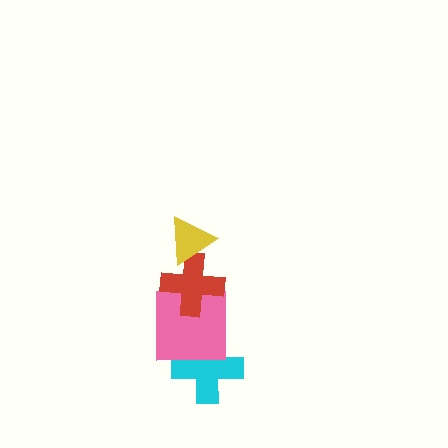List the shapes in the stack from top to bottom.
From top to bottom: the yellow triangle, the red cross, the pink square, the cyan cross.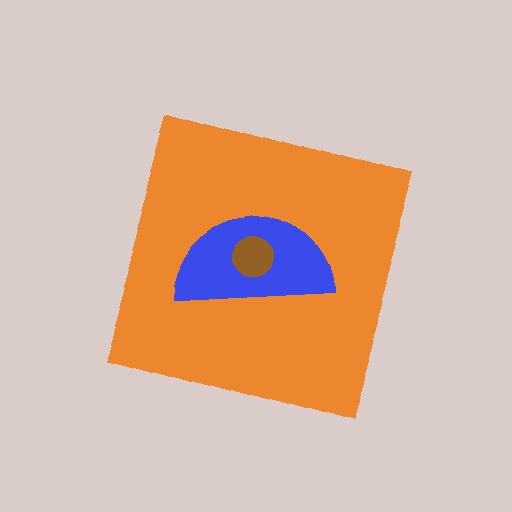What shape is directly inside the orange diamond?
The blue semicircle.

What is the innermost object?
The brown circle.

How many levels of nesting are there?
3.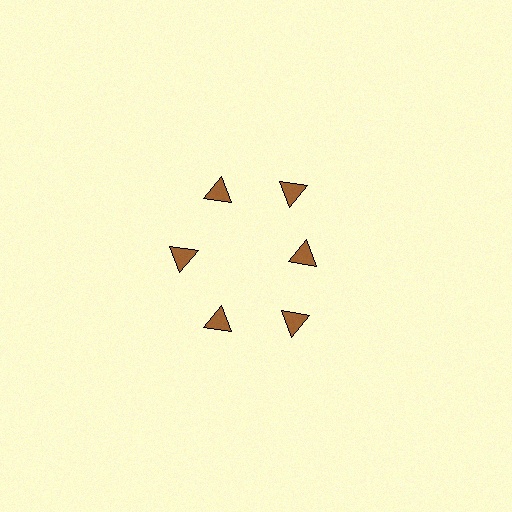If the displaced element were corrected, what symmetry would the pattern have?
It would have 6-fold rotational symmetry — the pattern would map onto itself every 60 degrees.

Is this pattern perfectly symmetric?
No. The 6 brown triangles are arranged in a ring, but one element near the 3 o'clock position is pulled inward toward the center, breaking the 6-fold rotational symmetry.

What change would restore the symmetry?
The symmetry would be restored by moving it outward, back onto the ring so that all 6 triangles sit at equal angles and equal distance from the center.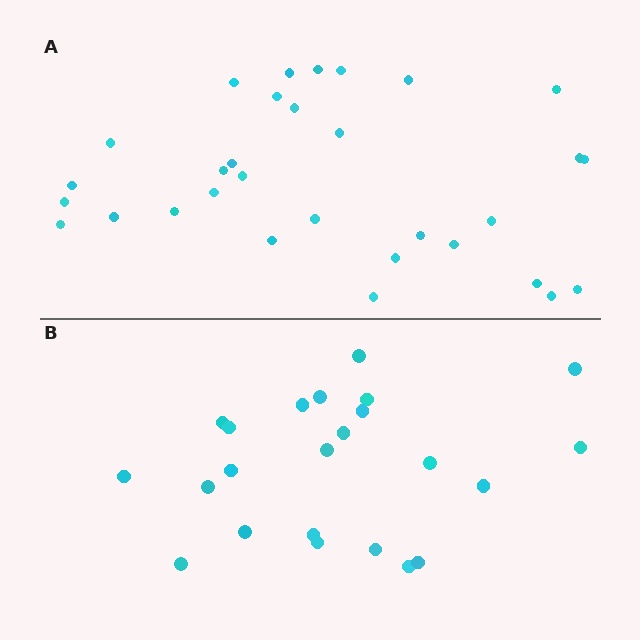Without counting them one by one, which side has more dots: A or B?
Region A (the top region) has more dots.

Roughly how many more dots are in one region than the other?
Region A has roughly 8 or so more dots than region B.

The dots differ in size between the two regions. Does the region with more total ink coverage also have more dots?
No. Region B has more total ink coverage because its dots are larger, but region A actually contains more individual dots. Total area can be misleading — the number of items is what matters here.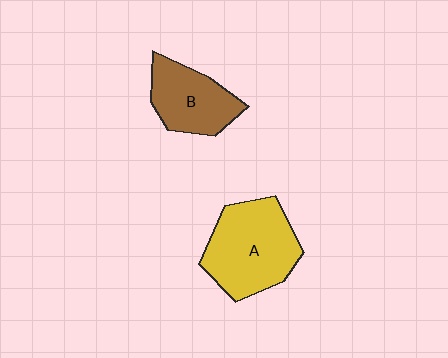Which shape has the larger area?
Shape A (yellow).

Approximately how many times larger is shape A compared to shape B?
Approximately 1.5 times.